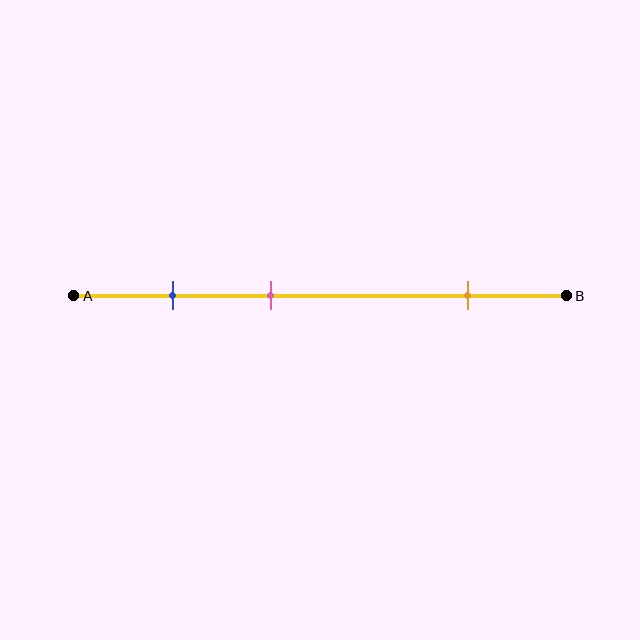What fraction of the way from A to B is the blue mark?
The blue mark is approximately 20% (0.2) of the way from A to B.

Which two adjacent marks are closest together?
The blue and pink marks are the closest adjacent pair.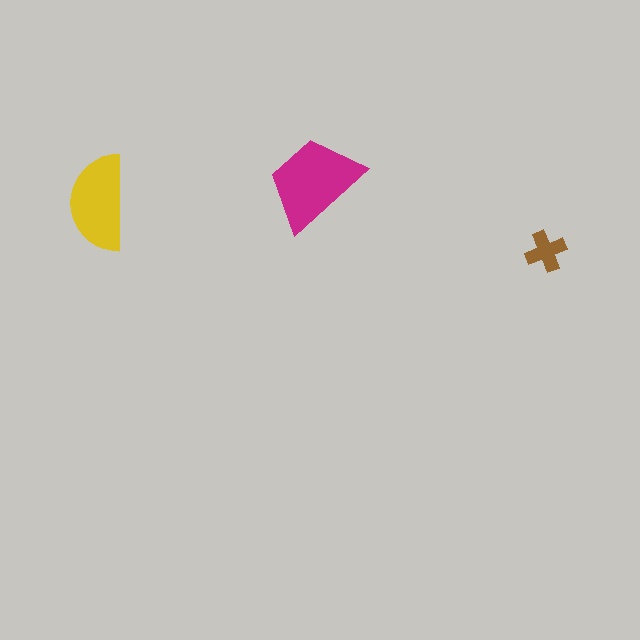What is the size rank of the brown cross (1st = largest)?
3rd.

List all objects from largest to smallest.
The magenta trapezoid, the yellow semicircle, the brown cross.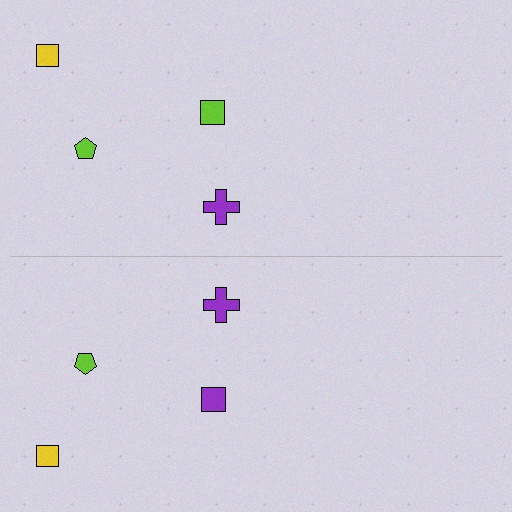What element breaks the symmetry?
The purple square on the bottom side breaks the symmetry — its mirror counterpart is lime.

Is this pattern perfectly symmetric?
No, the pattern is not perfectly symmetric. The purple square on the bottom side breaks the symmetry — its mirror counterpart is lime.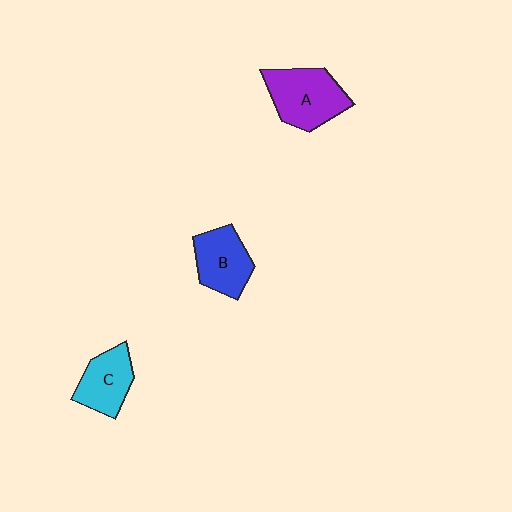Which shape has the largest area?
Shape A (purple).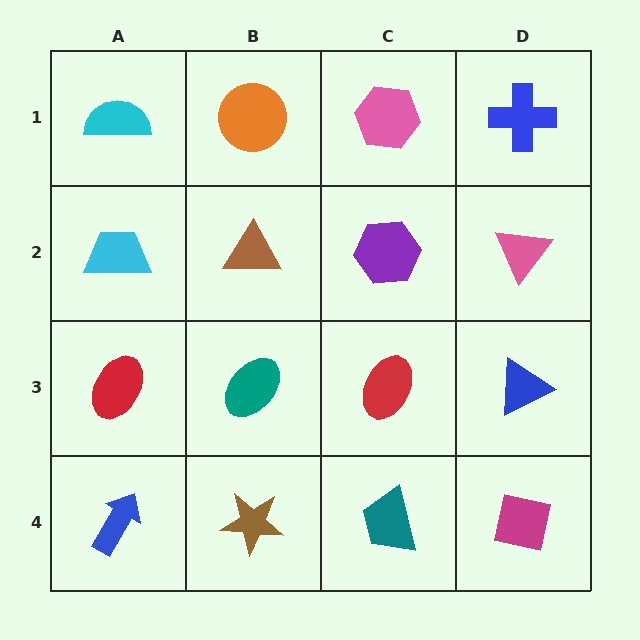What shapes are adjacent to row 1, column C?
A purple hexagon (row 2, column C), an orange circle (row 1, column B), a blue cross (row 1, column D).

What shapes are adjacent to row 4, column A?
A red ellipse (row 3, column A), a brown star (row 4, column B).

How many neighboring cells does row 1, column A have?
2.